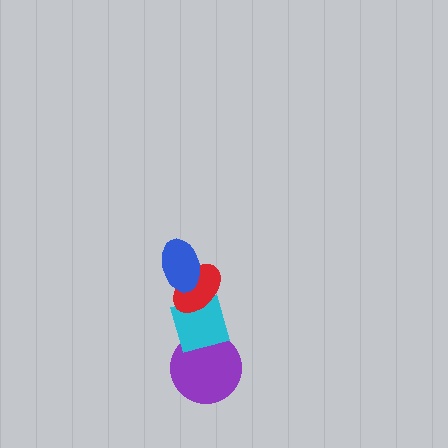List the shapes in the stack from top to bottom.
From top to bottom: the blue ellipse, the red ellipse, the cyan diamond, the purple circle.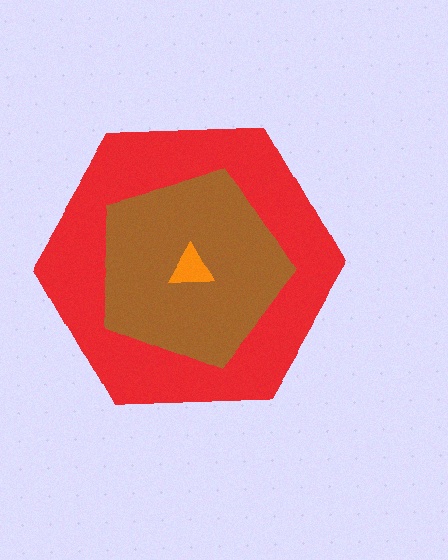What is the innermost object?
The orange triangle.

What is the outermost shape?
The red hexagon.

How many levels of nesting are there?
3.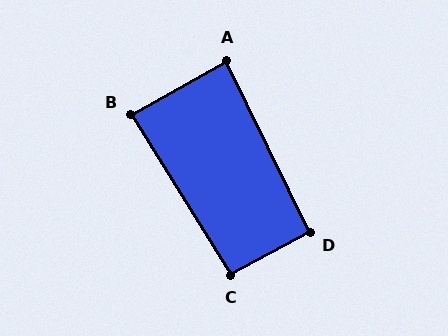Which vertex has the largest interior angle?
C, at approximately 93 degrees.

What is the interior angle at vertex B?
Approximately 88 degrees (approximately right).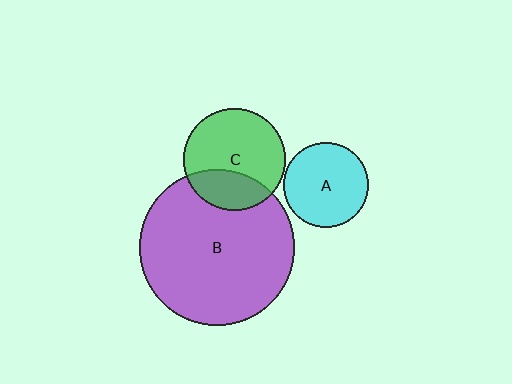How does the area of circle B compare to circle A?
Approximately 3.3 times.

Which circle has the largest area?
Circle B (purple).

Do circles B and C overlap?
Yes.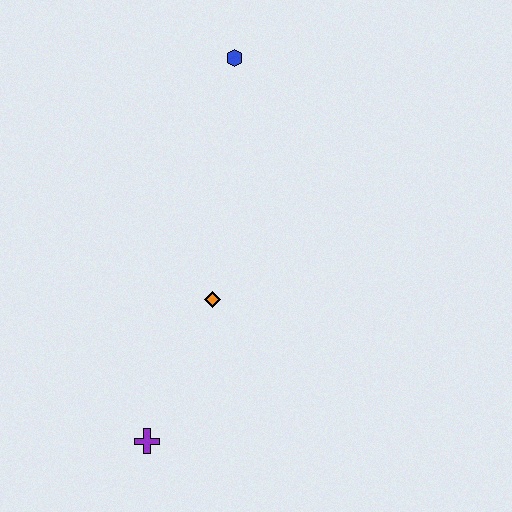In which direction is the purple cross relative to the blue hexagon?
The purple cross is below the blue hexagon.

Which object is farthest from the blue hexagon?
The purple cross is farthest from the blue hexagon.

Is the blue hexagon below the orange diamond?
No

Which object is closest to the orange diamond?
The purple cross is closest to the orange diamond.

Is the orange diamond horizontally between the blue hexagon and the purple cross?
Yes